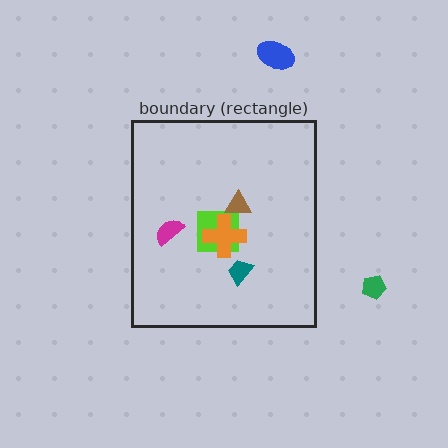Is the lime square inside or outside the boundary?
Inside.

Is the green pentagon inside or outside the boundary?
Outside.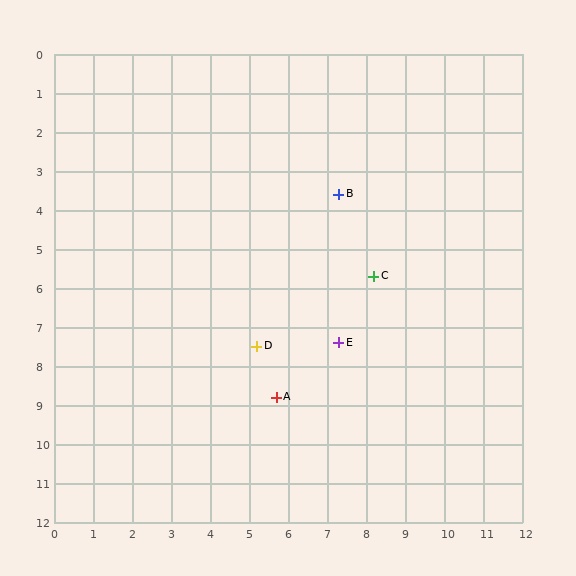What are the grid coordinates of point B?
Point B is at approximately (7.3, 3.6).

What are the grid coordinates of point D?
Point D is at approximately (5.2, 7.5).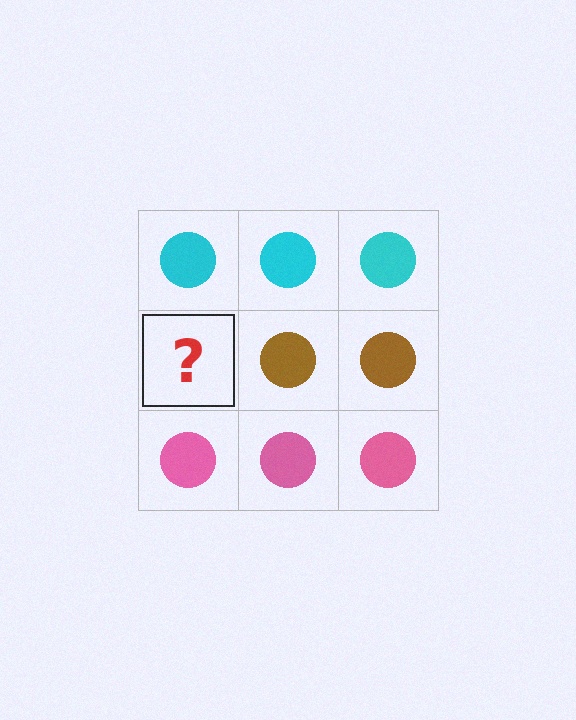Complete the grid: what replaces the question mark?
The question mark should be replaced with a brown circle.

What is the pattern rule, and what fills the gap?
The rule is that each row has a consistent color. The gap should be filled with a brown circle.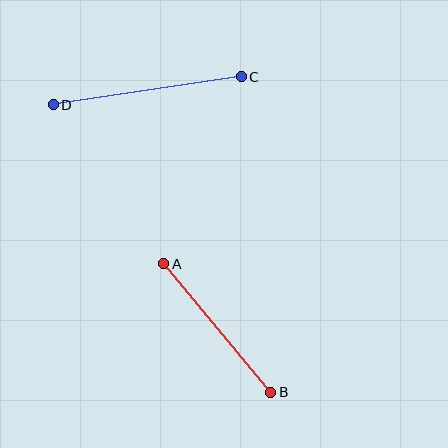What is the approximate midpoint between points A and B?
The midpoint is at approximately (217, 328) pixels.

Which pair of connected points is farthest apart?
Points C and D are farthest apart.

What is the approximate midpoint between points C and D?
The midpoint is at approximately (147, 91) pixels.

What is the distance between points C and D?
The distance is approximately 190 pixels.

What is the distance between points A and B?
The distance is approximately 167 pixels.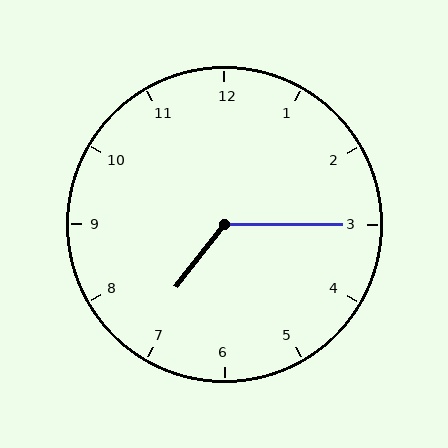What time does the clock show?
7:15.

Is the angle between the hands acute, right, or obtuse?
It is obtuse.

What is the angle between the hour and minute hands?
Approximately 128 degrees.